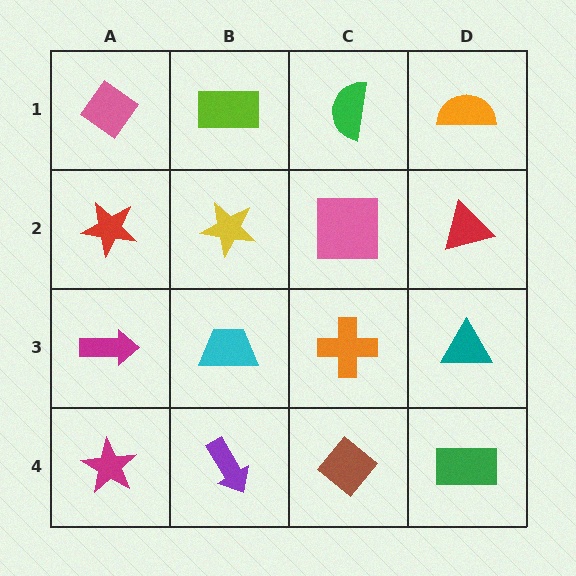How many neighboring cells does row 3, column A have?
3.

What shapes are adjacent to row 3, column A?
A red star (row 2, column A), a magenta star (row 4, column A), a cyan trapezoid (row 3, column B).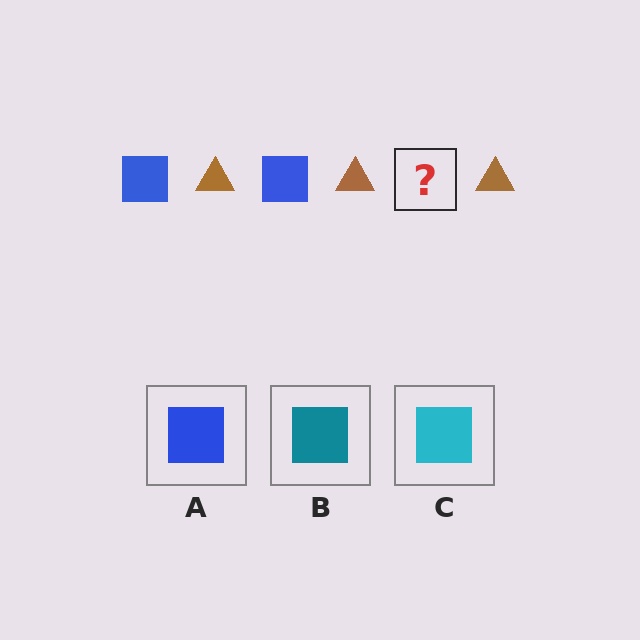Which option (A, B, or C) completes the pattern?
A.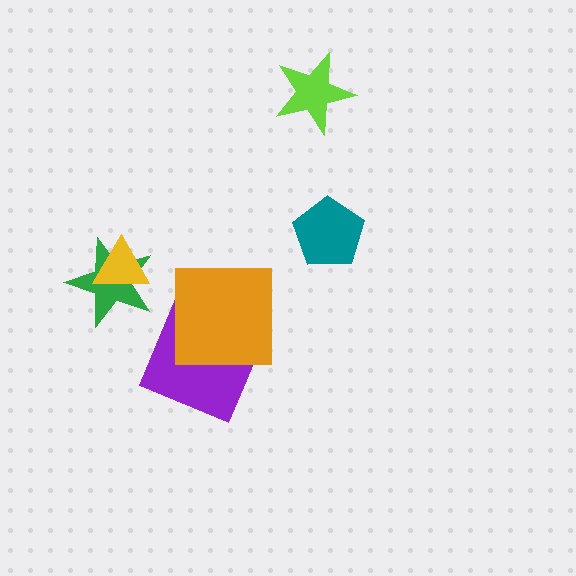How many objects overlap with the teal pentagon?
0 objects overlap with the teal pentagon.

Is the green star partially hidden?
Yes, it is partially covered by another shape.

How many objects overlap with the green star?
1 object overlaps with the green star.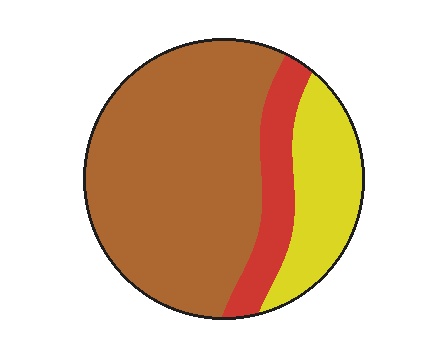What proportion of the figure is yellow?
Yellow takes up between a sixth and a third of the figure.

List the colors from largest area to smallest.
From largest to smallest: brown, yellow, red.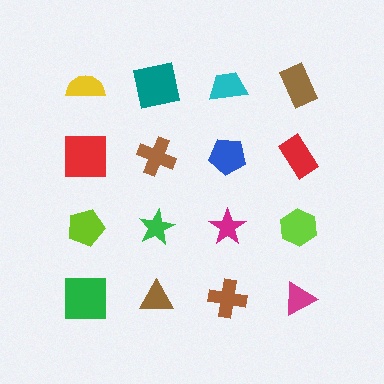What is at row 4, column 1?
A green square.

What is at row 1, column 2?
A teal square.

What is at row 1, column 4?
A brown rectangle.